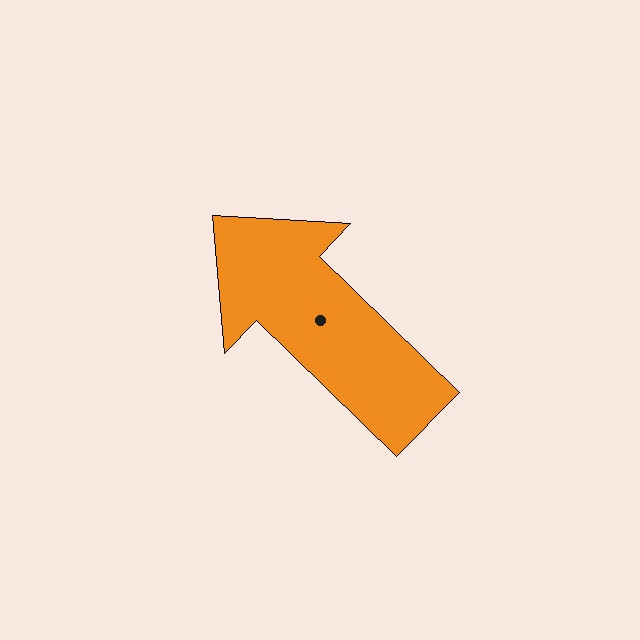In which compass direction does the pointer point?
Northwest.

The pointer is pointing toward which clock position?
Roughly 10 o'clock.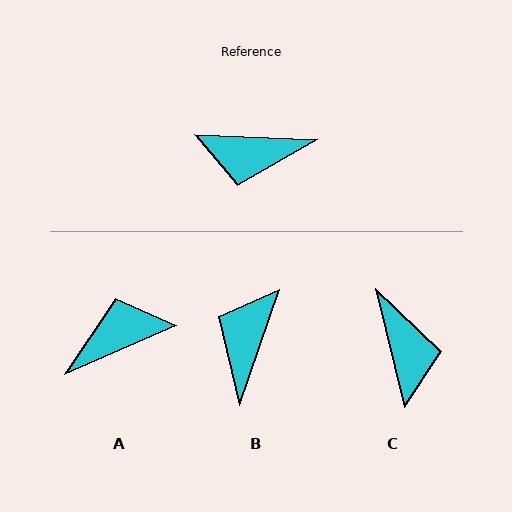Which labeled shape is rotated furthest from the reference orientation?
A, about 154 degrees away.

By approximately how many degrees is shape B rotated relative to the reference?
Approximately 107 degrees clockwise.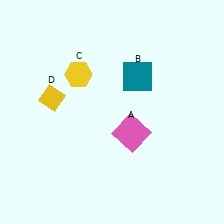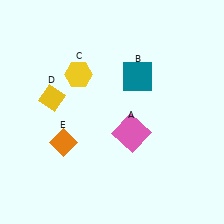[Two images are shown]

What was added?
An orange diamond (E) was added in Image 2.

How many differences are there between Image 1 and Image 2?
There is 1 difference between the two images.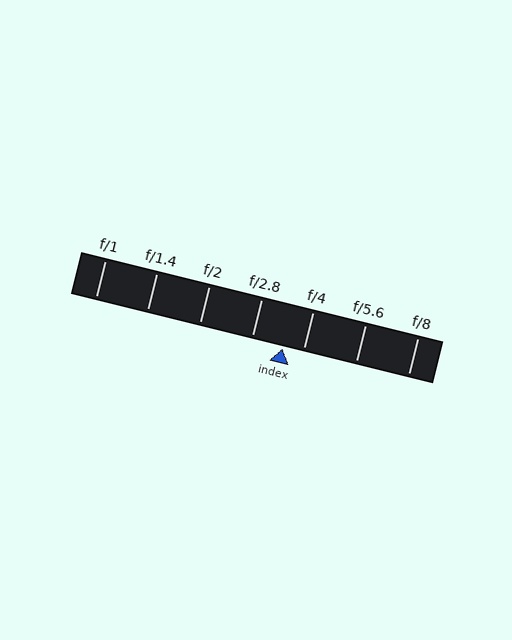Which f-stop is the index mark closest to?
The index mark is closest to f/4.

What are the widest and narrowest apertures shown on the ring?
The widest aperture shown is f/1 and the narrowest is f/8.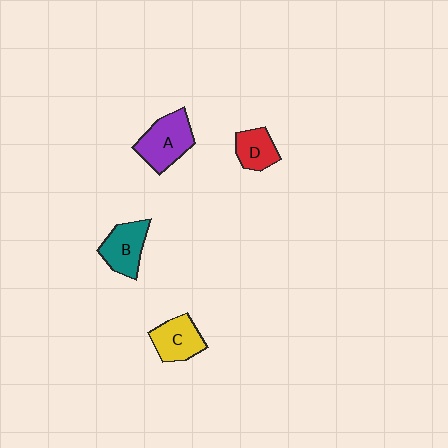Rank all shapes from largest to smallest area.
From largest to smallest: A (purple), B (teal), C (yellow), D (red).